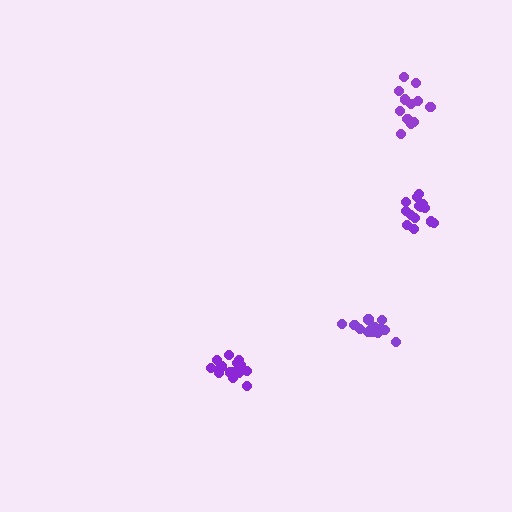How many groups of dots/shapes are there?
There are 4 groups.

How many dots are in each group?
Group 1: 14 dots, Group 2: 19 dots, Group 3: 16 dots, Group 4: 13 dots (62 total).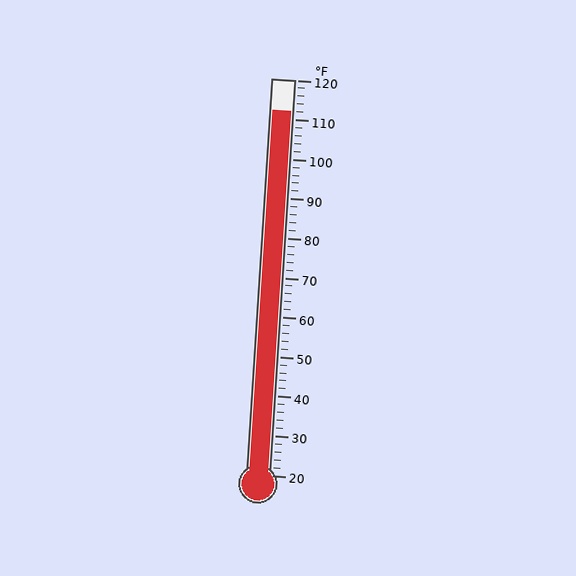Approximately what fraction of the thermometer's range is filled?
The thermometer is filled to approximately 90% of its range.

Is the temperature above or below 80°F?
The temperature is above 80°F.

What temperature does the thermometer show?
The thermometer shows approximately 112°F.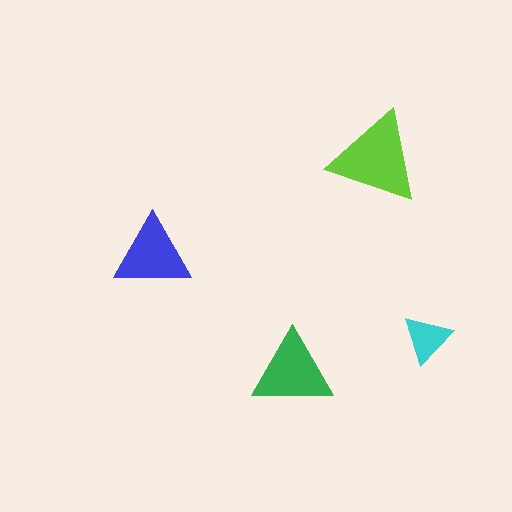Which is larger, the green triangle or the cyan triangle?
The green one.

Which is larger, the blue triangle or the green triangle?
The green one.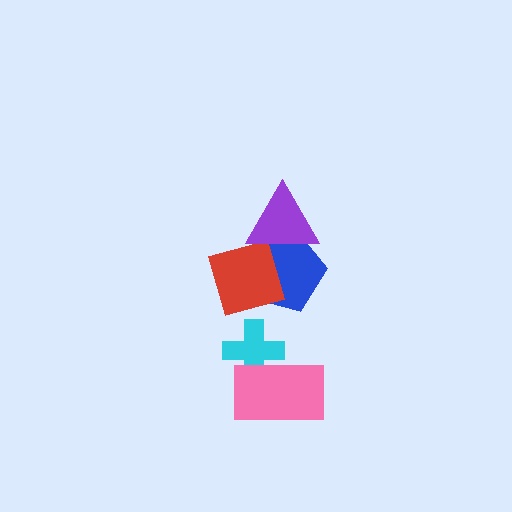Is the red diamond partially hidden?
Yes, it is partially covered by another shape.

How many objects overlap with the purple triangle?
2 objects overlap with the purple triangle.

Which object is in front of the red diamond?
The purple triangle is in front of the red diamond.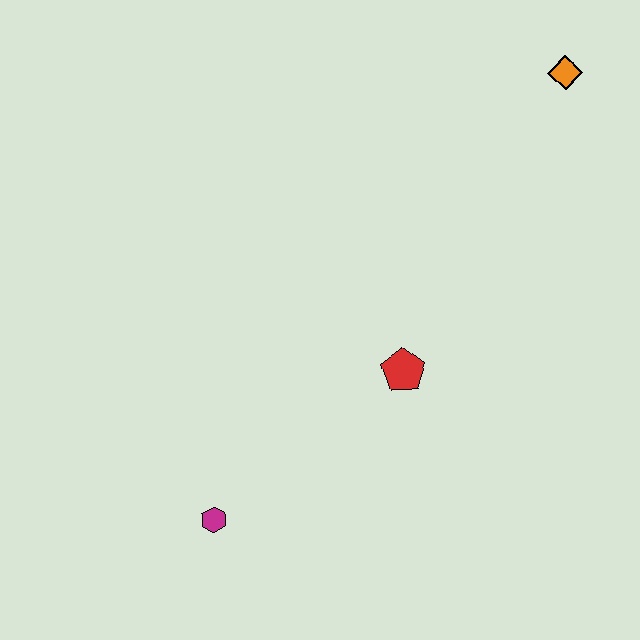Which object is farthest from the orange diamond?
The magenta hexagon is farthest from the orange diamond.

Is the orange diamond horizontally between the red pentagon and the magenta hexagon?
No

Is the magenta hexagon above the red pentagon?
No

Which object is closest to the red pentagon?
The magenta hexagon is closest to the red pentagon.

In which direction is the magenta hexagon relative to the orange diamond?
The magenta hexagon is below the orange diamond.